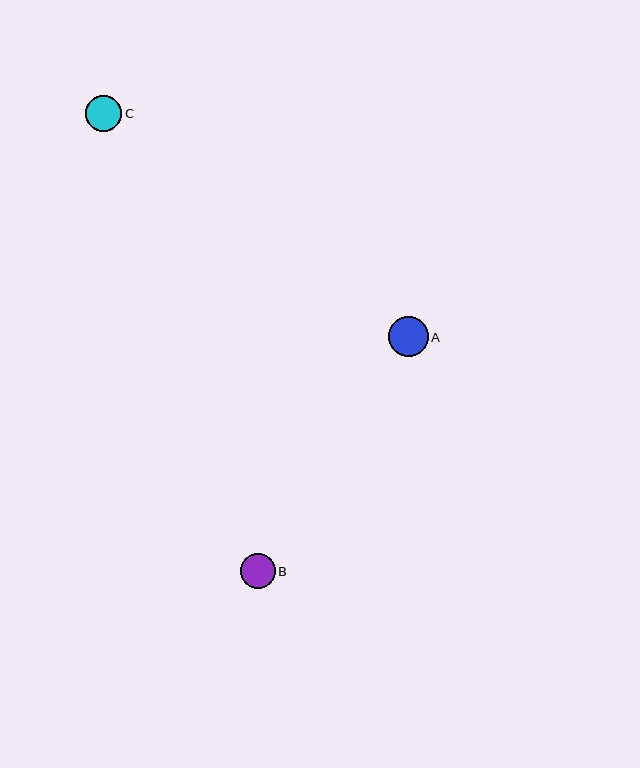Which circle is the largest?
Circle A is the largest with a size of approximately 40 pixels.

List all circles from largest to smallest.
From largest to smallest: A, C, B.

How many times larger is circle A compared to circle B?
Circle A is approximately 1.2 times the size of circle B.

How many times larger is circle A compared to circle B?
Circle A is approximately 1.2 times the size of circle B.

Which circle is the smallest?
Circle B is the smallest with a size of approximately 34 pixels.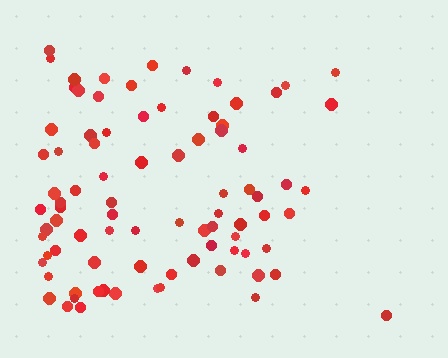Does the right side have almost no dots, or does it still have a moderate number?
Still a moderate number, just noticeably fewer than the left.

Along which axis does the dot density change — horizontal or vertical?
Horizontal.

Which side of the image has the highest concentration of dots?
The left.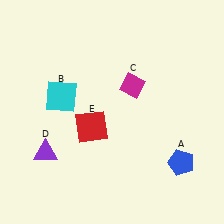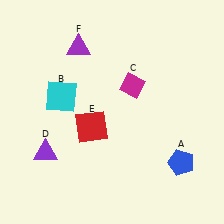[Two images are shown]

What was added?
A purple triangle (F) was added in Image 2.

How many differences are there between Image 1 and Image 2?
There is 1 difference between the two images.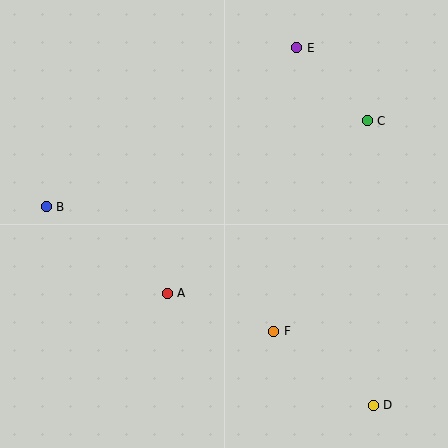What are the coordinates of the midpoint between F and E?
The midpoint between F and E is at (285, 189).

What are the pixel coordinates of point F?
Point F is at (274, 331).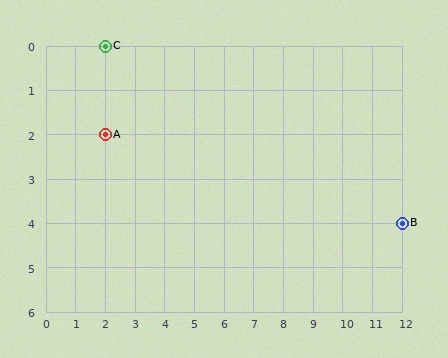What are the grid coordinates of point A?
Point A is at grid coordinates (2, 2).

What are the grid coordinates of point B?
Point B is at grid coordinates (12, 4).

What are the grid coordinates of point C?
Point C is at grid coordinates (2, 0).